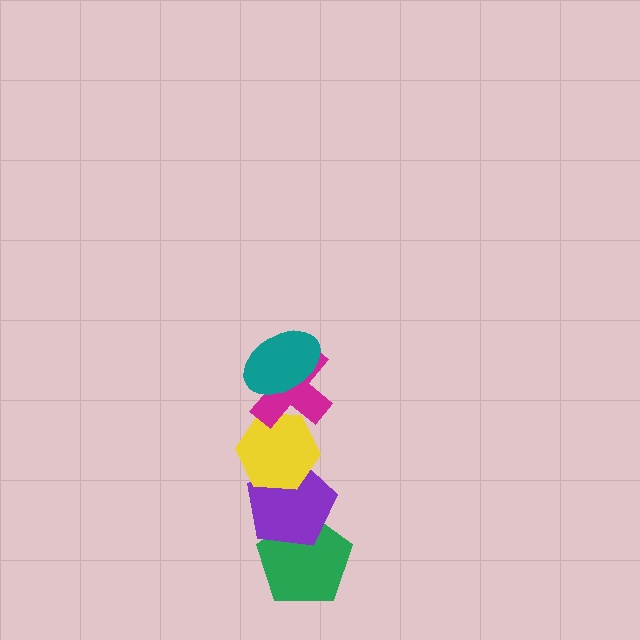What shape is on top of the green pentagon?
The purple pentagon is on top of the green pentagon.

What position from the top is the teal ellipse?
The teal ellipse is 1st from the top.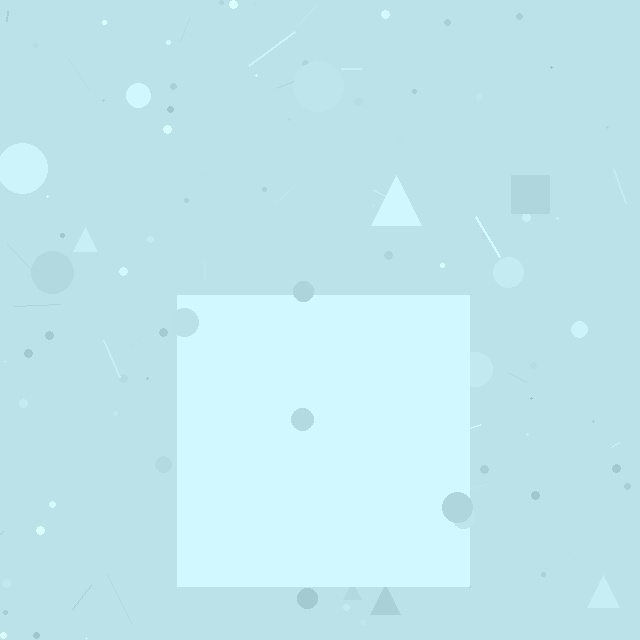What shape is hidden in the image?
A square is hidden in the image.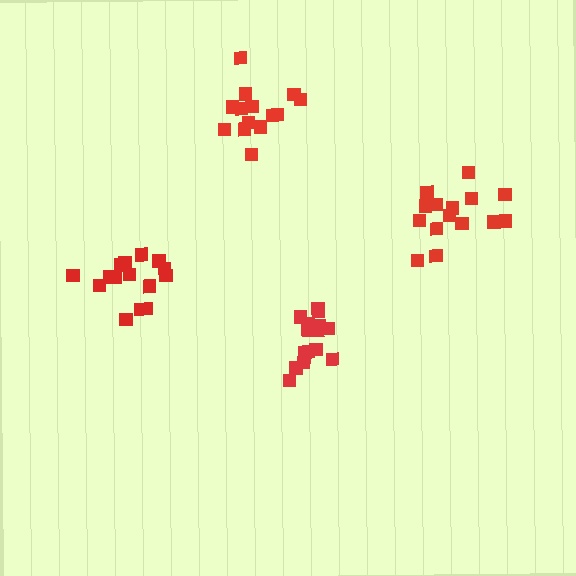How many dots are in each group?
Group 1: 14 dots, Group 2: 16 dots, Group 3: 15 dots, Group 4: 15 dots (60 total).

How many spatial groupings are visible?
There are 4 spatial groupings.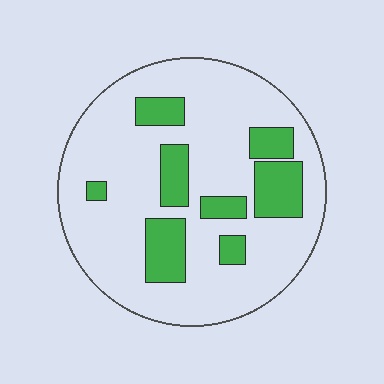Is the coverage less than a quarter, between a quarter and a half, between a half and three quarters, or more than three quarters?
Less than a quarter.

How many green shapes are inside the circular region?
8.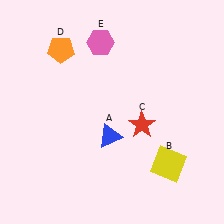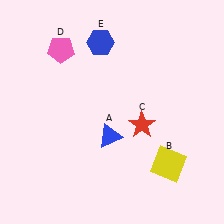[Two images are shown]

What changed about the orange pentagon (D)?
In Image 1, D is orange. In Image 2, it changed to pink.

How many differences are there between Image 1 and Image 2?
There are 2 differences between the two images.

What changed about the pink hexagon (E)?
In Image 1, E is pink. In Image 2, it changed to blue.